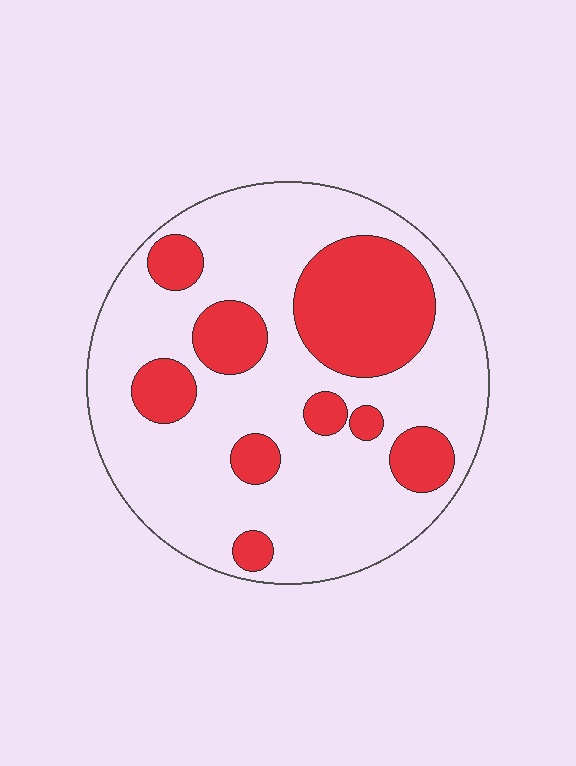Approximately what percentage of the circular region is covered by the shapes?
Approximately 30%.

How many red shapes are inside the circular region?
9.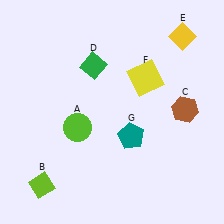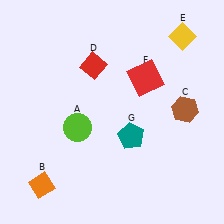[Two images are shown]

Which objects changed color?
B changed from lime to orange. D changed from green to red. F changed from yellow to red.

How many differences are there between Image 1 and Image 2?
There are 3 differences between the two images.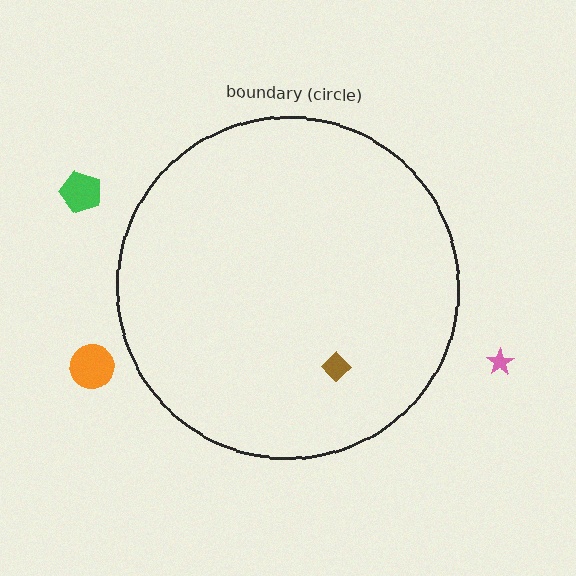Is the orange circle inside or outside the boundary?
Outside.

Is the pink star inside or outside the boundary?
Outside.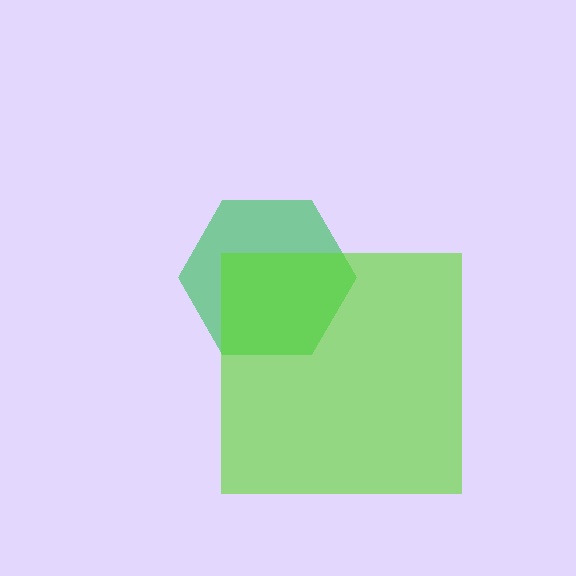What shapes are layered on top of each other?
The layered shapes are: a green hexagon, a lime square.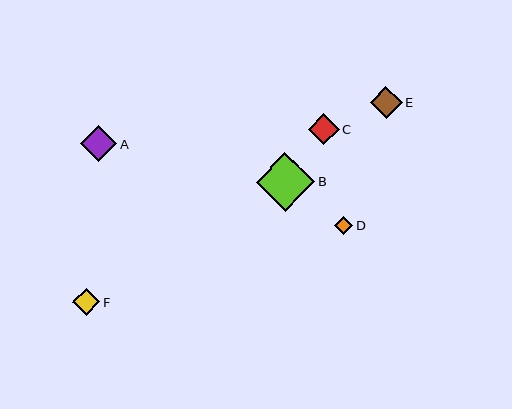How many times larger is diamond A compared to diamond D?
Diamond A is approximately 2.0 times the size of diamond D.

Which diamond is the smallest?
Diamond D is the smallest with a size of approximately 18 pixels.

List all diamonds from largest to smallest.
From largest to smallest: B, A, E, C, F, D.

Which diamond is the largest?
Diamond B is the largest with a size of approximately 59 pixels.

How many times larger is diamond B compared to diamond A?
Diamond B is approximately 1.6 times the size of diamond A.